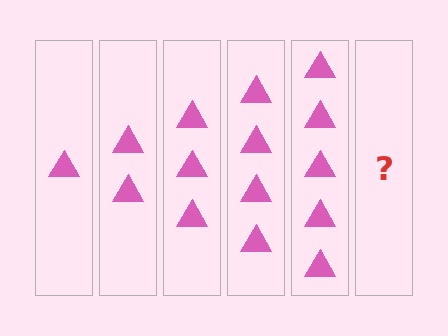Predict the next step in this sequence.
The next step is 6 triangles.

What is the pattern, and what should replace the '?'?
The pattern is that each step adds one more triangle. The '?' should be 6 triangles.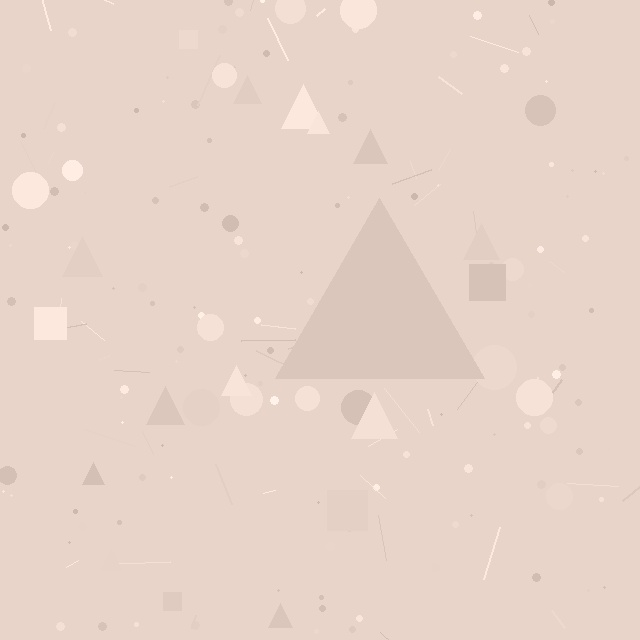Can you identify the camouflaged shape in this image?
The camouflaged shape is a triangle.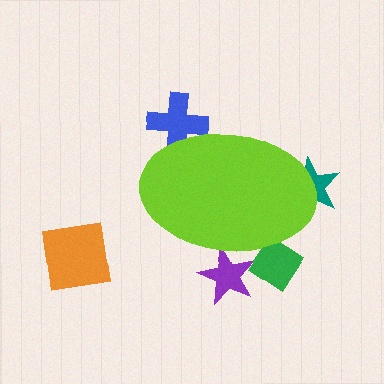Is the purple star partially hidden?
Yes, the purple star is partially hidden behind the lime ellipse.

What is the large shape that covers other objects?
A lime ellipse.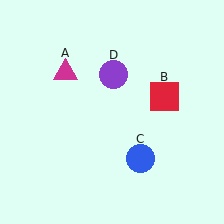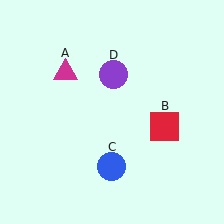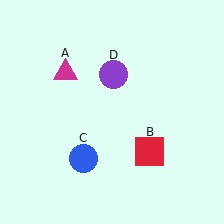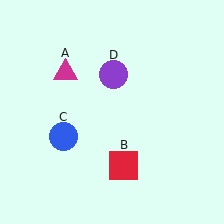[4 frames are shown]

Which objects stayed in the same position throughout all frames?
Magenta triangle (object A) and purple circle (object D) remained stationary.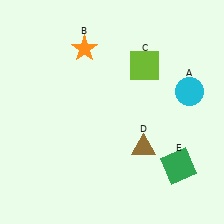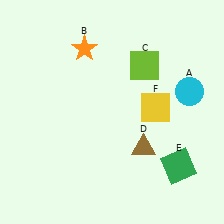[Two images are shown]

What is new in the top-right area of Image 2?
A yellow square (F) was added in the top-right area of Image 2.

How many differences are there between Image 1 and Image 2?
There is 1 difference between the two images.